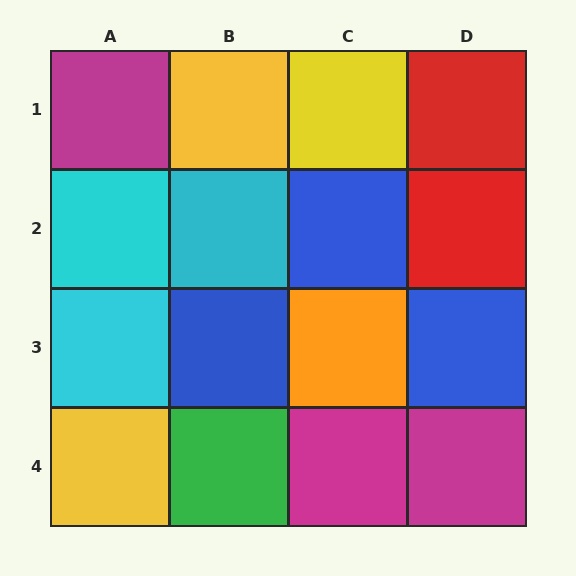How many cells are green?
1 cell is green.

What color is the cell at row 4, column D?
Magenta.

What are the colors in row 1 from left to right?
Magenta, yellow, yellow, red.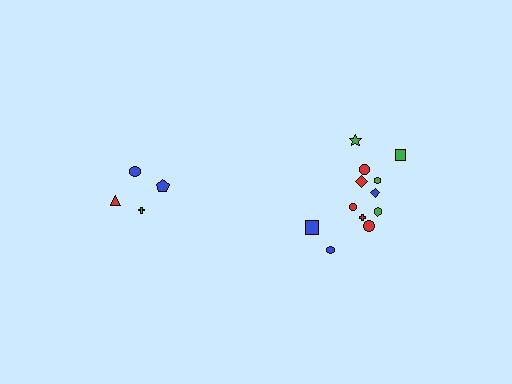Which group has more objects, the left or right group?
The right group.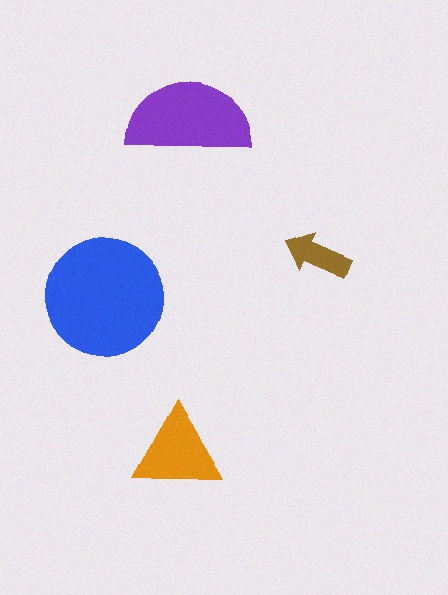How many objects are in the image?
There are 4 objects in the image.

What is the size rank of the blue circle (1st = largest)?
1st.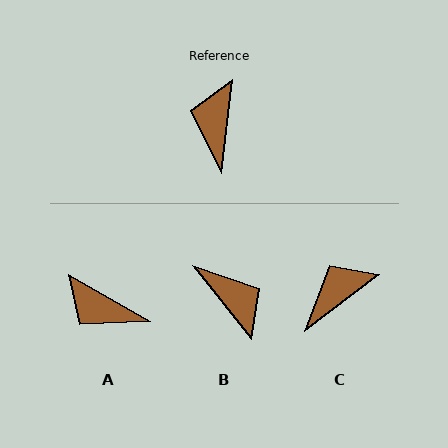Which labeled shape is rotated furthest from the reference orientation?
B, about 135 degrees away.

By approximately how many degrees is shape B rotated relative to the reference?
Approximately 135 degrees clockwise.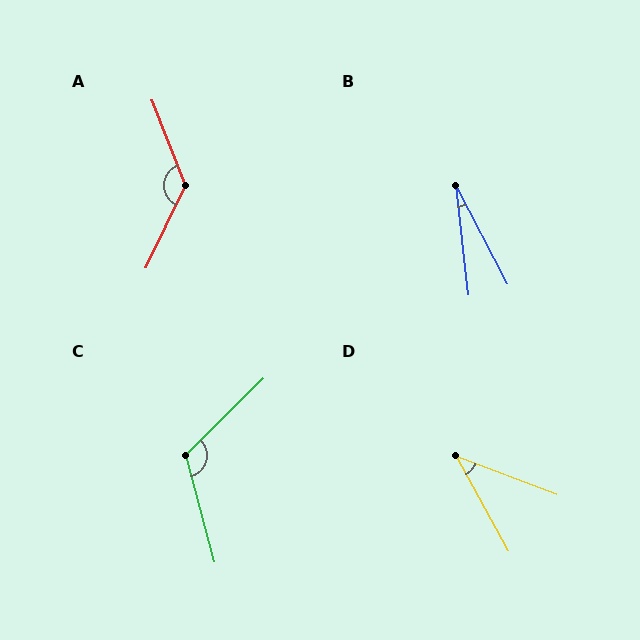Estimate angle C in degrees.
Approximately 120 degrees.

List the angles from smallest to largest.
B (21°), D (40°), C (120°), A (133°).